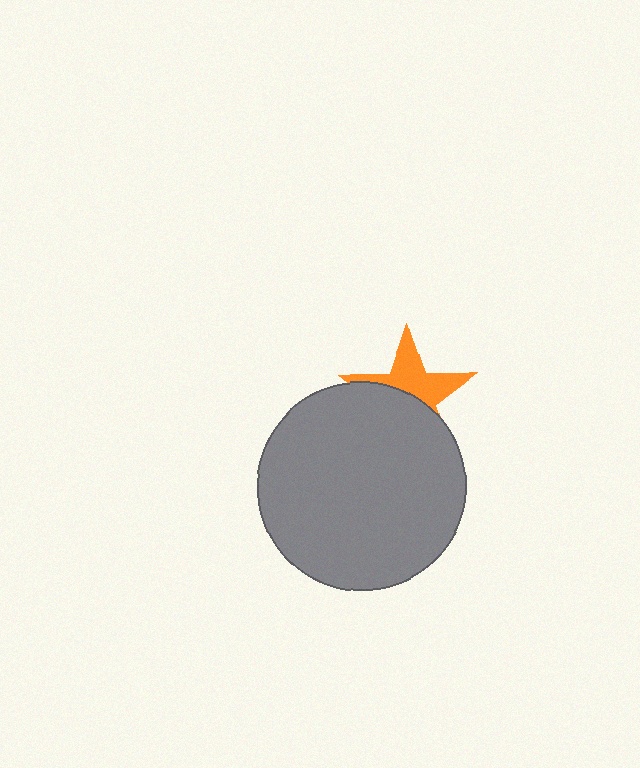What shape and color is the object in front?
The object in front is a gray circle.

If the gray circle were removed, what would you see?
You would see the complete orange star.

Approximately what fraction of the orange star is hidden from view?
Roughly 53% of the orange star is hidden behind the gray circle.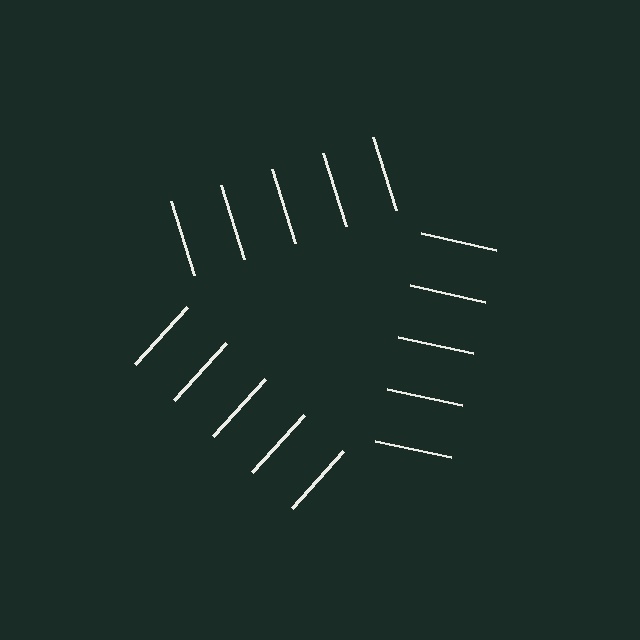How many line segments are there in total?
15 — 5 along each of the 3 edges.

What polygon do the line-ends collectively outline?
An illusory triangle — the line segments terminate on its edges but no continuous stroke is drawn.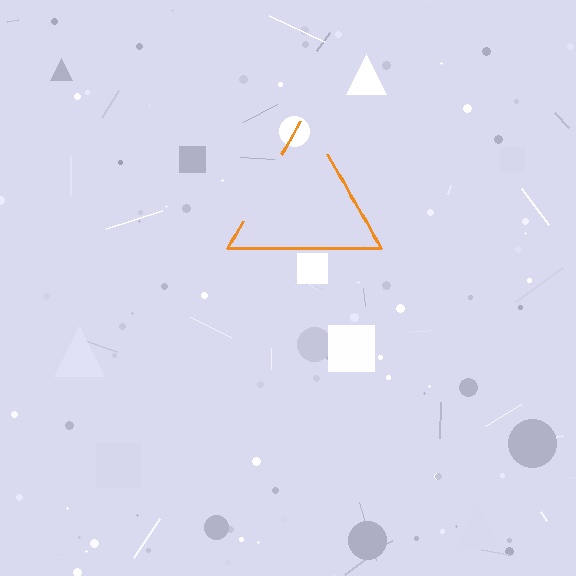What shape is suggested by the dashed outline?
The dashed outline suggests a triangle.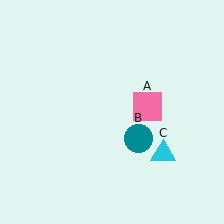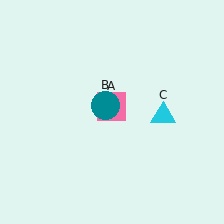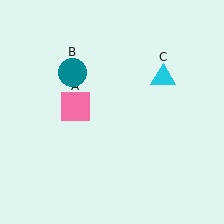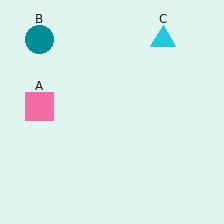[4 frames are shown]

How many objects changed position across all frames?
3 objects changed position: pink square (object A), teal circle (object B), cyan triangle (object C).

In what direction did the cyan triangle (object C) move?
The cyan triangle (object C) moved up.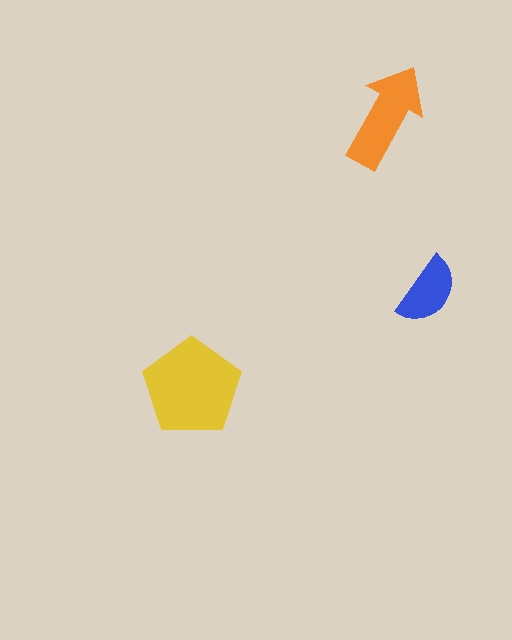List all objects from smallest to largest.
The blue semicircle, the orange arrow, the yellow pentagon.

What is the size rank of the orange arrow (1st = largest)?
2nd.